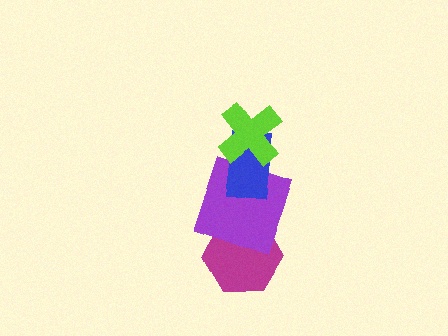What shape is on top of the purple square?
The blue rectangle is on top of the purple square.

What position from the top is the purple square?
The purple square is 3rd from the top.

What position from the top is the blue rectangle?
The blue rectangle is 2nd from the top.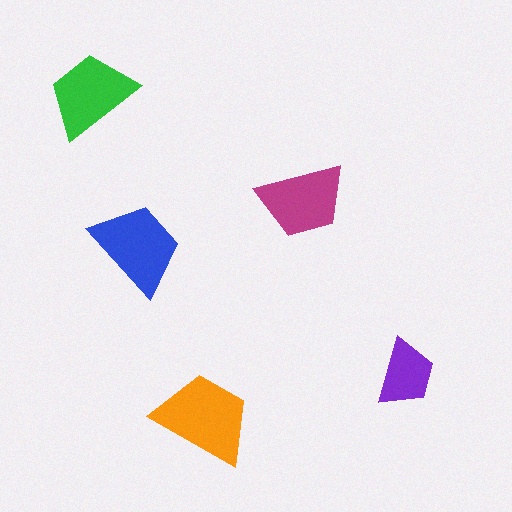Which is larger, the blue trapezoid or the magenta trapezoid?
The blue one.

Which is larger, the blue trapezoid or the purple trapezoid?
The blue one.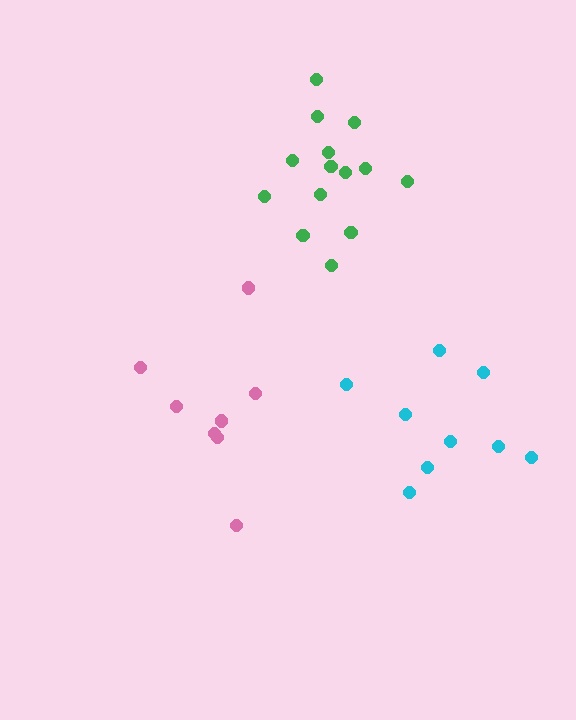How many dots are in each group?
Group 1: 8 dots, Group 2: 9 dots, Group 3: 14 dots (31 total).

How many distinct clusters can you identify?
There are 3 distinct clusters.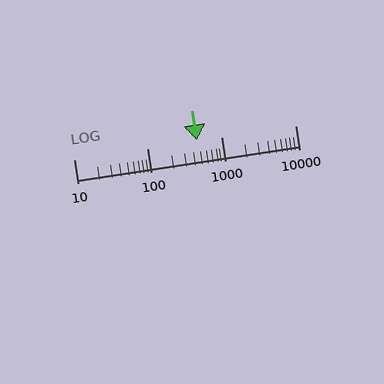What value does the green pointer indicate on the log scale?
The pointer indicates approximately 460.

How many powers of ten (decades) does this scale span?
The scale spans 3 decades, from 10 to 10000.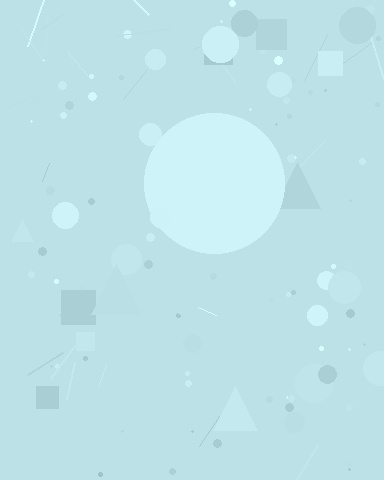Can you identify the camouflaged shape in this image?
The camouflaged shape is a circle.